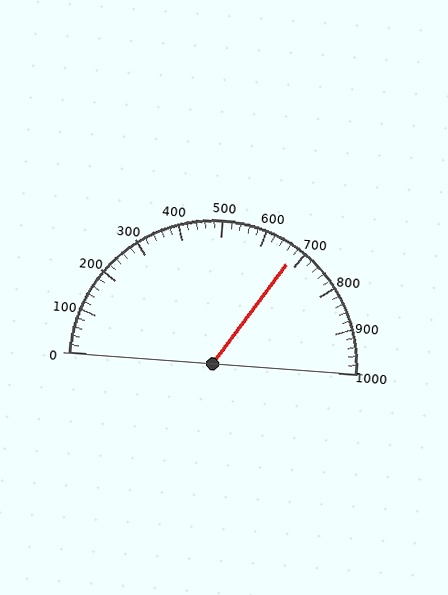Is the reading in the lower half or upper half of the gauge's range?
The reading is in the upper half of the range (0 to 1000).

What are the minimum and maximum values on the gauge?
The gauge ranges from 0 to 1000.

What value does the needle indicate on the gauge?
The needle indicates approximately 680.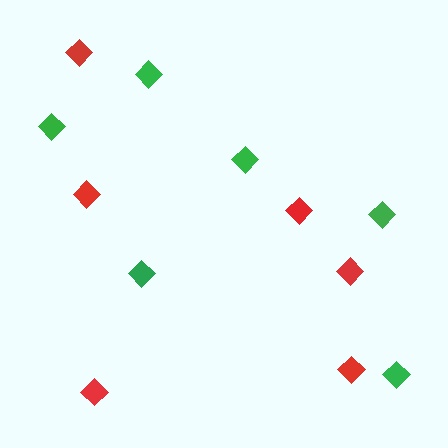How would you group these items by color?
There are 2 groups: one group of red diamonds (6) and one group of green diamonds (6).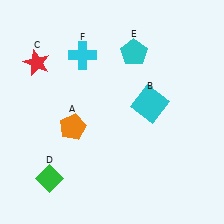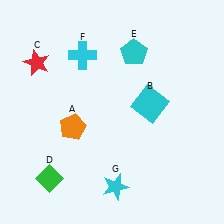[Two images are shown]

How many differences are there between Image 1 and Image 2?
There is 1 difference between the two images.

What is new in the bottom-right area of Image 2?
A cyan star (G) was added in the bottom-right area of Image 2.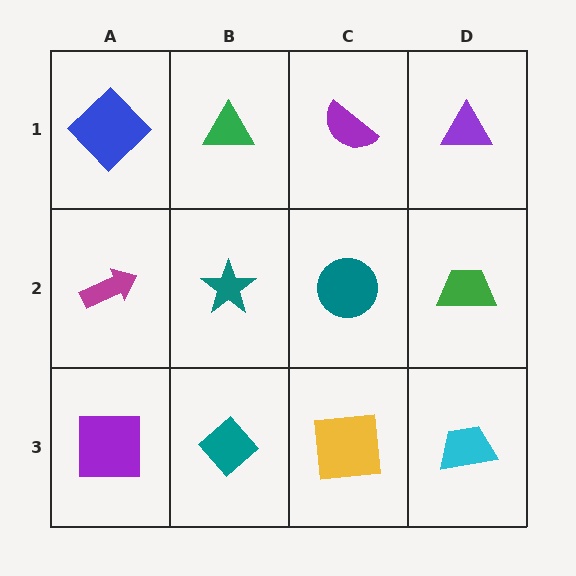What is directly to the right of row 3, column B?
A yellow square.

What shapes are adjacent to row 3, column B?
A teal star (row 2, column B), a purple square (row 3, column A), a yellow square (row 3, column C).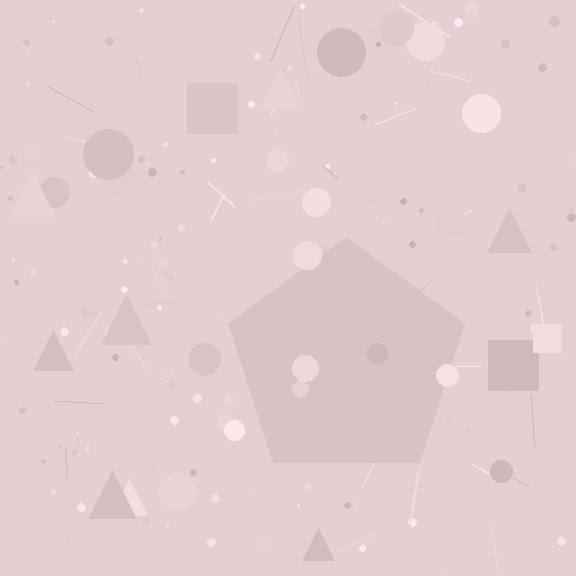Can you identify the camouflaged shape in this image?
The camouflaged shape is a pentagon.